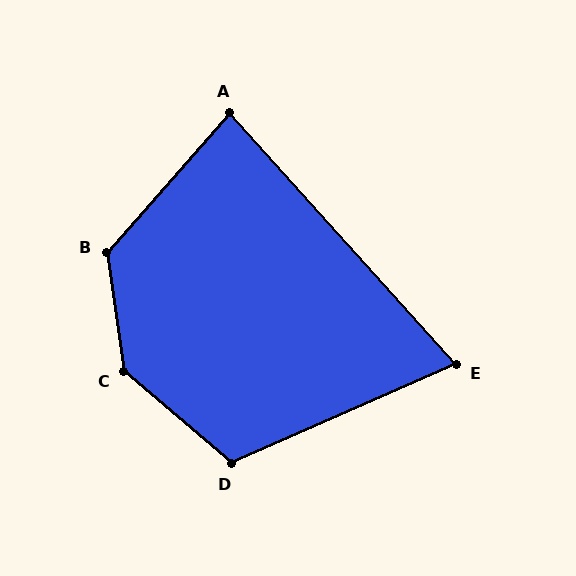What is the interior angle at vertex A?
Approximately 83 degrees (acute).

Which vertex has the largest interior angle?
C, at approximately 138 degrees.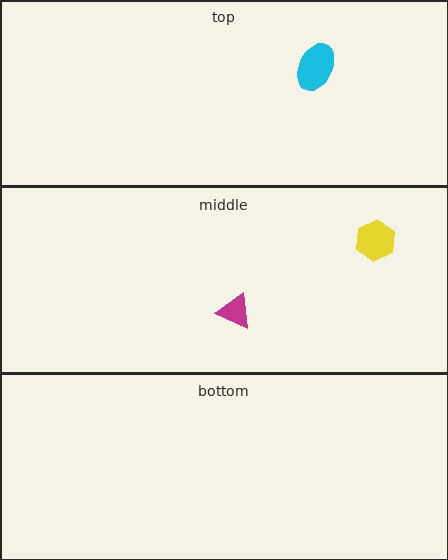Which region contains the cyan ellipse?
The top region.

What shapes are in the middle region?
The yellow hexagon, the magenta triangle.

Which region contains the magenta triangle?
The middle region.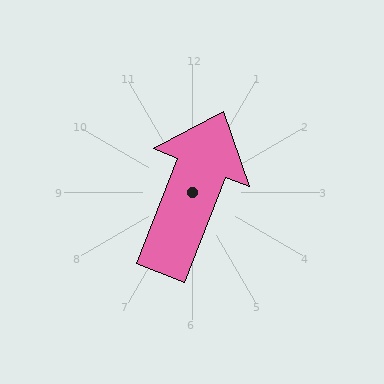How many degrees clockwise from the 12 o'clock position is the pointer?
Approximately 21 degrees.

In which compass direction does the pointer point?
North.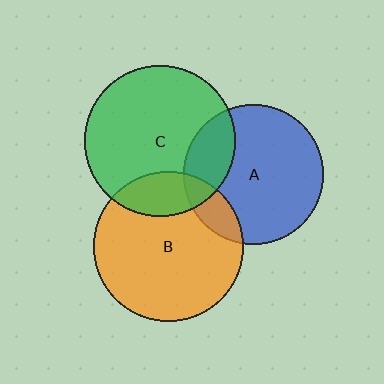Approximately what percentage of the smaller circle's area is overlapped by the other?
Approximately 20%.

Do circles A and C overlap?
Yes.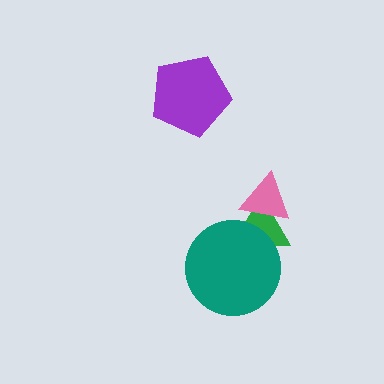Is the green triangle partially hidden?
Yes, it is partially covered by another shape.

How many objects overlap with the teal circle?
1 object overlaps with the teal circle.